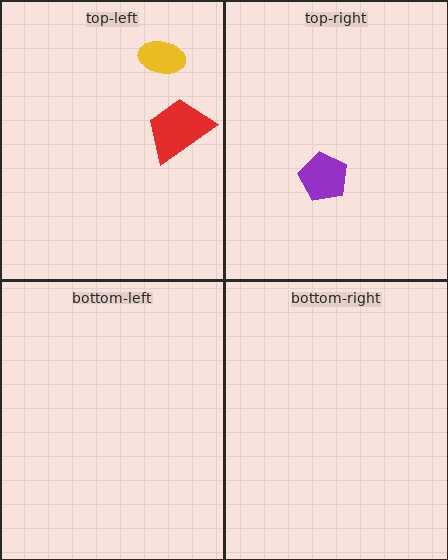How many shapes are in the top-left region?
2.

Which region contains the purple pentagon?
The top-right region.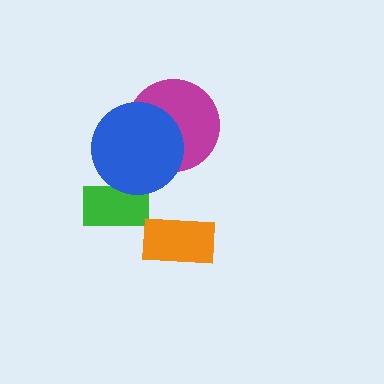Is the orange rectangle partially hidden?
No, no other shape covers it.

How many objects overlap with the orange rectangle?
0 objects overlap with the orange rectangle.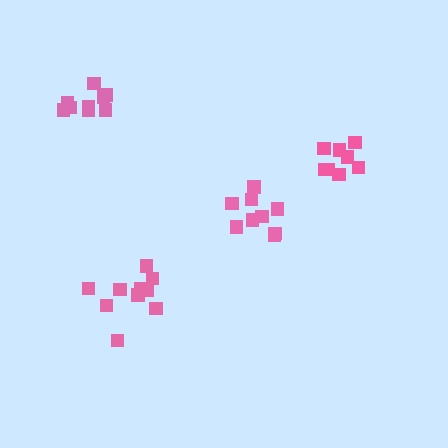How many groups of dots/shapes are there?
There are 4 groups.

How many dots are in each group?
Group 1: 9 dots, Group 2: 10 dots, Group 3: 9 dots, Group 4: 8 dots (36 total).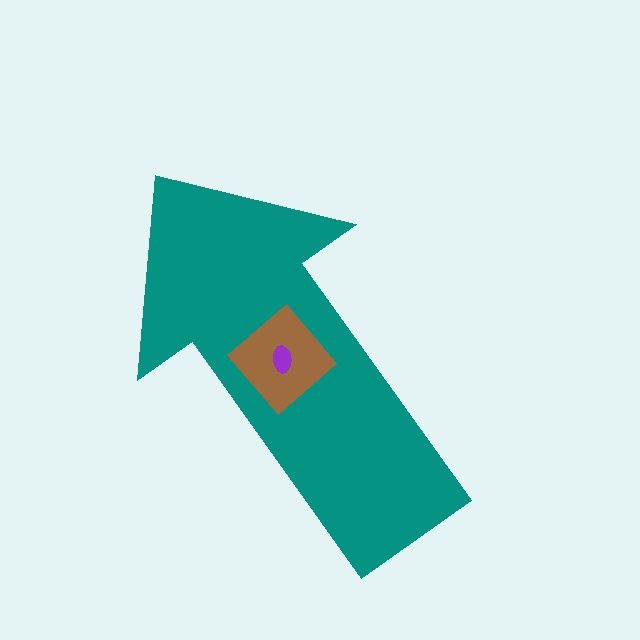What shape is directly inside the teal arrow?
The brown diamond.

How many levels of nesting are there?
3.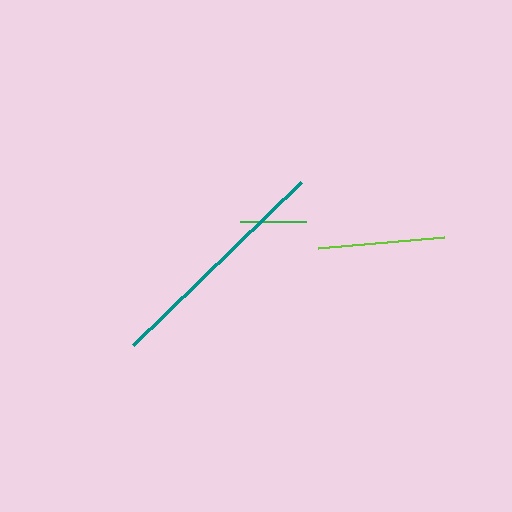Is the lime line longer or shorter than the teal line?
The teal line is longer than the lime line.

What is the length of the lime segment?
The lime segment is approximately 126 pixels long.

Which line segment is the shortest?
The green line is the shortest at approximately 66 pixels.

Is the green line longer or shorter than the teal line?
The teal line is longer than the green line.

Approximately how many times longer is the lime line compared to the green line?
The lime line is approximately 1.9 times the length of the green line.